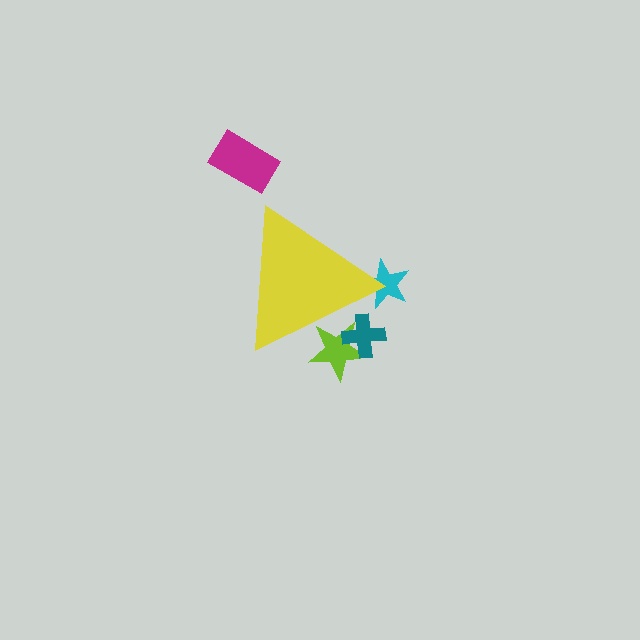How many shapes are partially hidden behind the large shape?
3 shapes are partially hidden.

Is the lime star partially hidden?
Yes, the lime star is partially hidden behind the yellow triangle.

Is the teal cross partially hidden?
Yes, the teal cross is partially hidden behind the yellow triangle.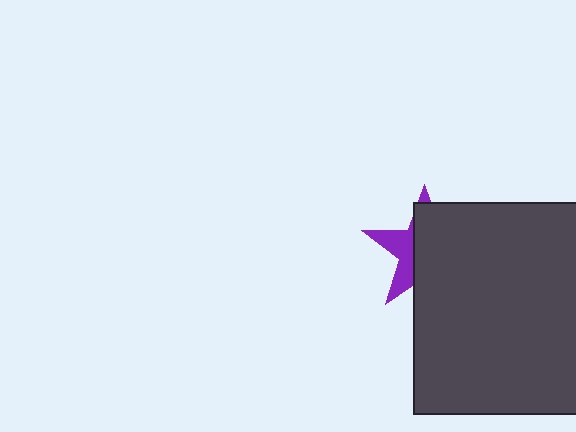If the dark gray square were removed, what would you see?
You would see the complete purple star.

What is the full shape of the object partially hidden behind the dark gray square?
The partially hidden object is a purple star.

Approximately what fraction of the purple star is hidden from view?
Roughly 65% of the purple star is hidden behind the dark gray square.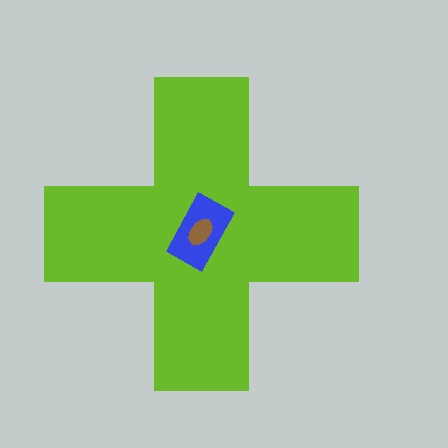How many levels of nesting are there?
3.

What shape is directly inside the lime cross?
The blue rectangle.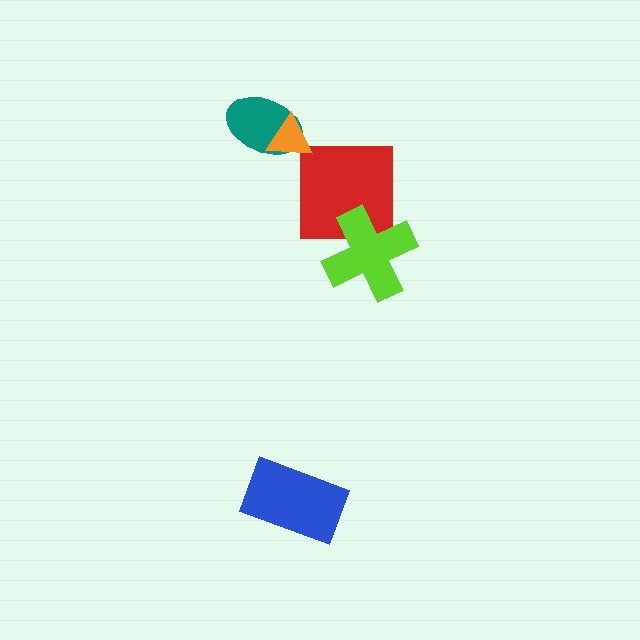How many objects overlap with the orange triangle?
1 object overlaps with the orange triangle.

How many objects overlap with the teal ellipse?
1 object overlaps with the teal ellipse.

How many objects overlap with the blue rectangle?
0 objects overlap with the blue rectangle.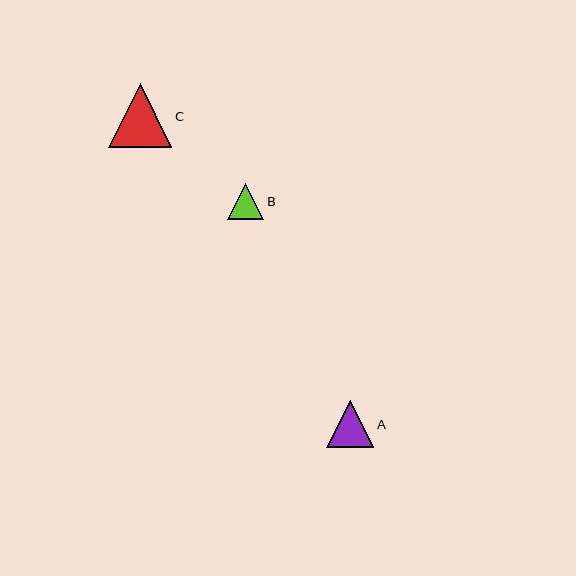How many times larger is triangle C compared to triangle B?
Triangle C is approximately 1.7 times the size of triangle B.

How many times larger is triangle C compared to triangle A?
Triangle C is approximately 1.3 times the size of triangle A.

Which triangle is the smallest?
Triangle B is the smallest with a size of approximately 36 pixels.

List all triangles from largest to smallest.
From largest to smallest: C, A, B.